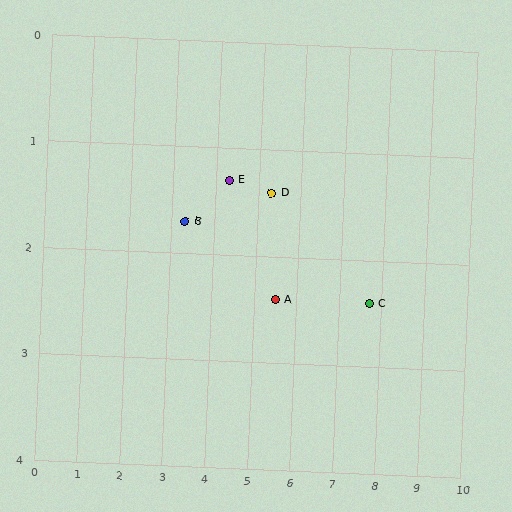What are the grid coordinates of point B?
Point B is at approximately (3.3, 1.7).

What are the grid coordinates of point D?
Point D is at approximately (5.3, 1.4).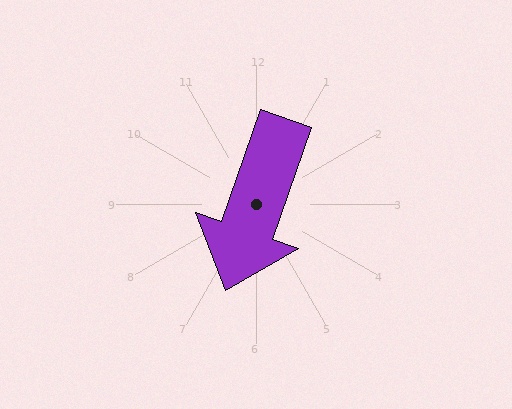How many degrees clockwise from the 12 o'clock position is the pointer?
Approximately 199 degrees.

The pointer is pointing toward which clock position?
Roughly 7 o'clock.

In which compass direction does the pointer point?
South.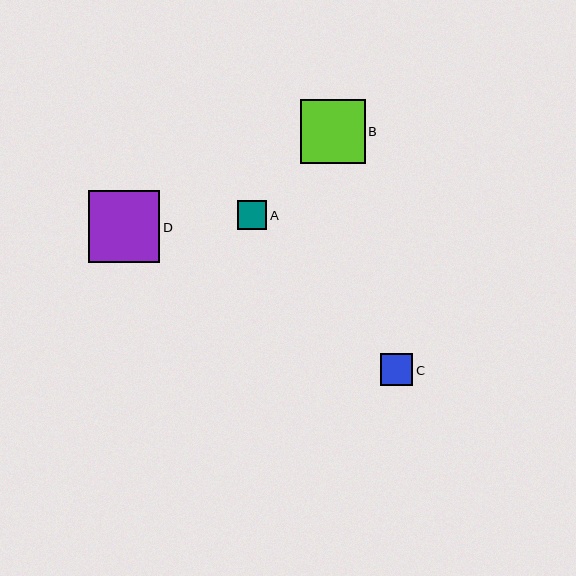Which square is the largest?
Square D is the largest with a size of approximately 72 pixels.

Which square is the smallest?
Square A is the smallest with a size of approximately 29 pixels.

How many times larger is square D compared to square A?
Square D is approximately 2.5 times the size of square A.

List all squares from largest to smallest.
From largest to smallest: D, B, C, A.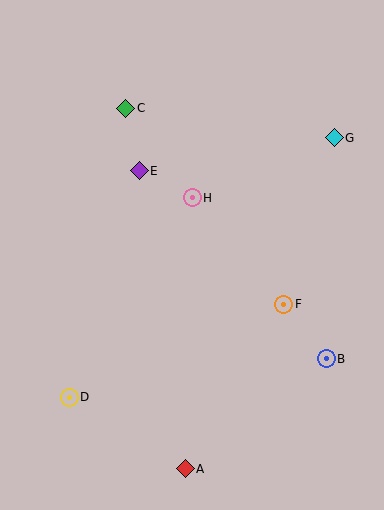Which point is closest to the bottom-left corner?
Point D is closest to the bottom-left corner.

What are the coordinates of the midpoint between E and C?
The midpoint between E and C is at (133, 139).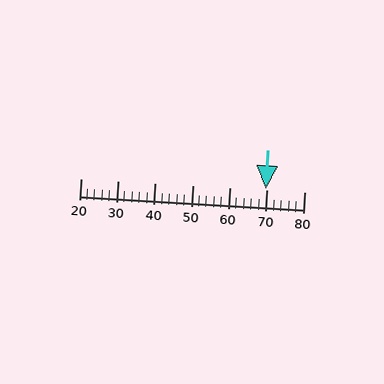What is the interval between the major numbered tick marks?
The major tick marks are spaced 10 units apart.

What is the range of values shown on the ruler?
The ruler shows values from 20 to 80.